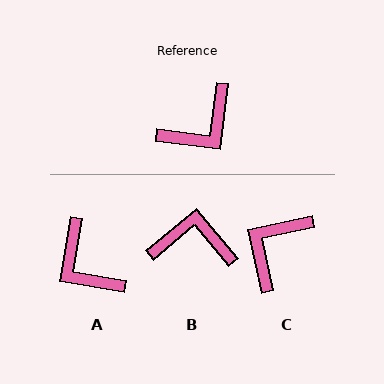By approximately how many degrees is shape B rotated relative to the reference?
Approximately 137 degrees counter-clockwise.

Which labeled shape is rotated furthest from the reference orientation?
C, about 161 degrees away.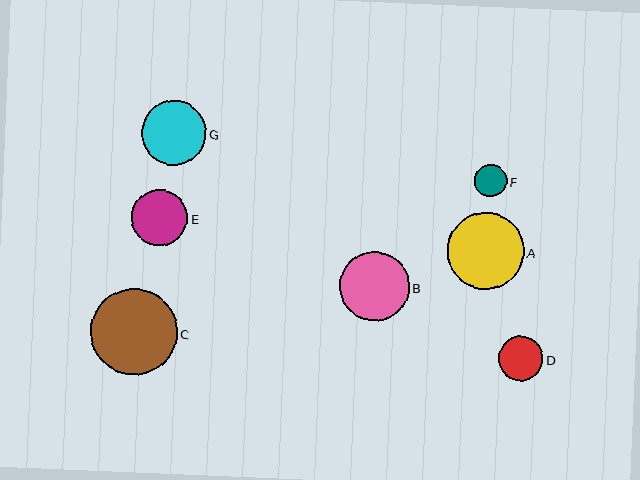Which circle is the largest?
Circle C is the largest with a size of approximately 87 pixels.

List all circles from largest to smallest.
From largest to smallest: C, A, B, G, E, D, F.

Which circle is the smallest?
Circle F is the smallest with a size of approximately 33 pixels.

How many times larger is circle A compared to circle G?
Circle A is approximately 1.2 times the size of circle G.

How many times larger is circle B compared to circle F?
Circle B is approximately 2.1 times the size of circle F.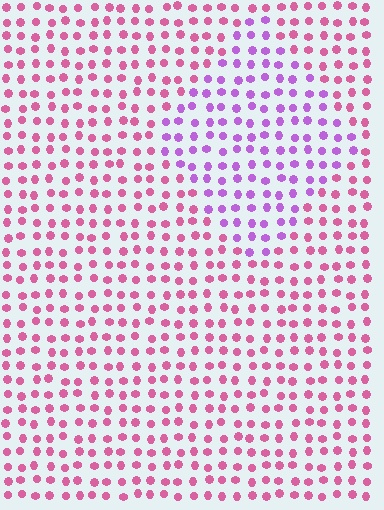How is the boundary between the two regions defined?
The boundary is defined purely by a slight shift in hue (about 43 degrees). Spacing, size, and orientation are identical on both sides.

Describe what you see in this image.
The image is filled with small pink elements in a uniform arrangement. A diamond-shaped region is visible where the elements are tinted to a slightly different hue, forming a subtle color boundary.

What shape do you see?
I see a diamond.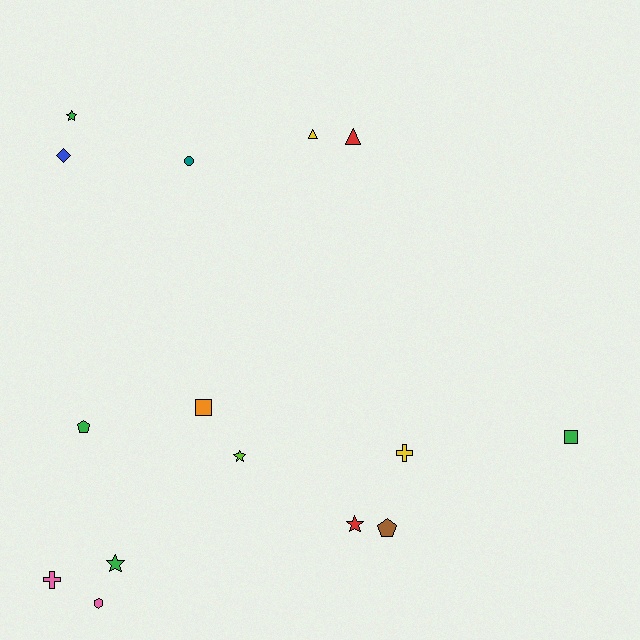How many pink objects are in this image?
There are 2 pink objects.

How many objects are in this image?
There are 15 objects.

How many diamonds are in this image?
There is 1 diamond.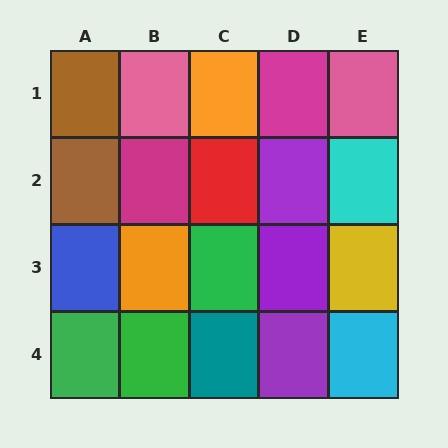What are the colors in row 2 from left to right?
Brown, magenta, red, purple, cyan.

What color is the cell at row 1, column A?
Brown.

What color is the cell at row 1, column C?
Orange.